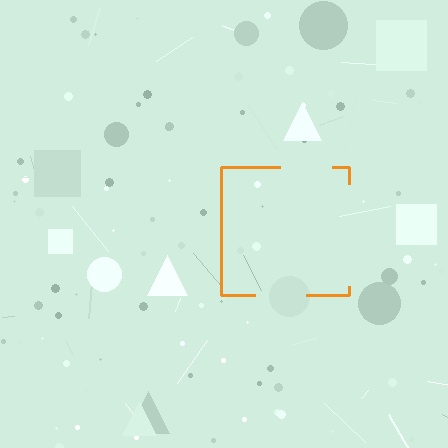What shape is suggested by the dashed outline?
The dashed outline suggests a square.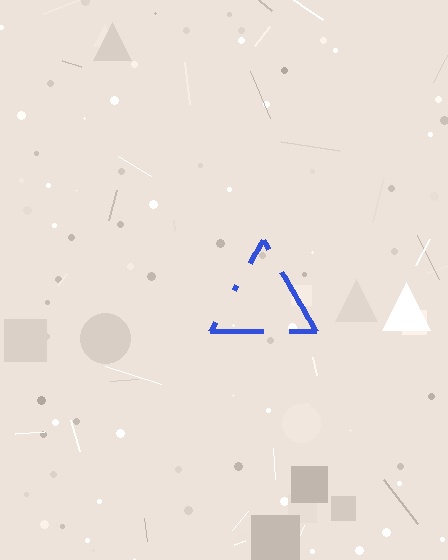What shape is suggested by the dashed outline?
The dashed outline suggests a triangle.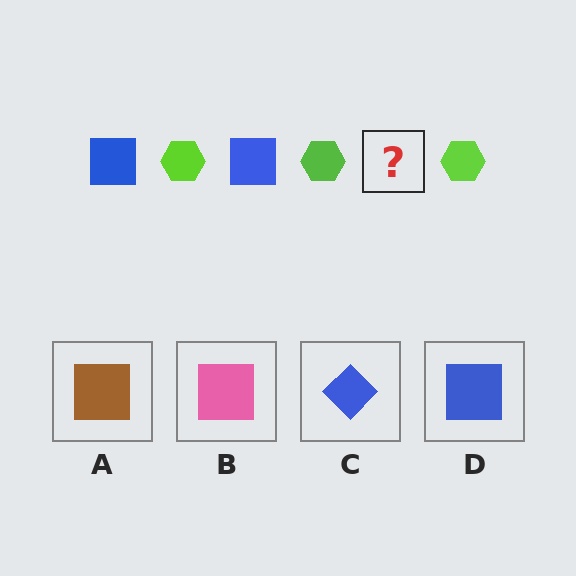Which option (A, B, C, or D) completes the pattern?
D.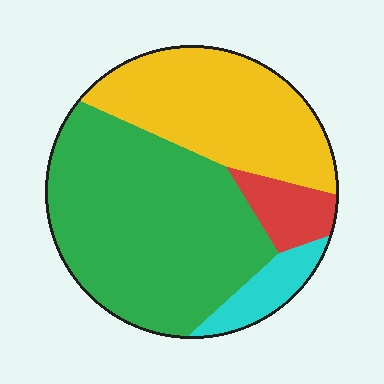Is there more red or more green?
Green.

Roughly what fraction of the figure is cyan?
Cyan takes up about one tenth (1/10) of the figure.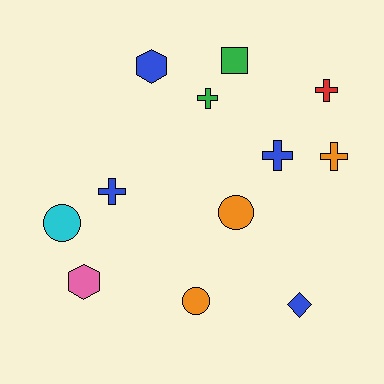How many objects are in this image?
There are 12 objects.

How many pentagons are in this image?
There are no pentagons.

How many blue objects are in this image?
There are 4 blue objects.